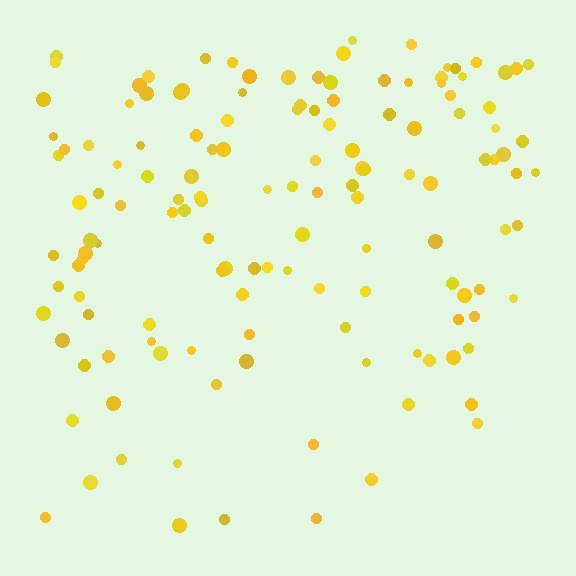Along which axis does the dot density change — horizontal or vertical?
Vertical.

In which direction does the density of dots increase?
From bottom to top, with the top side densest.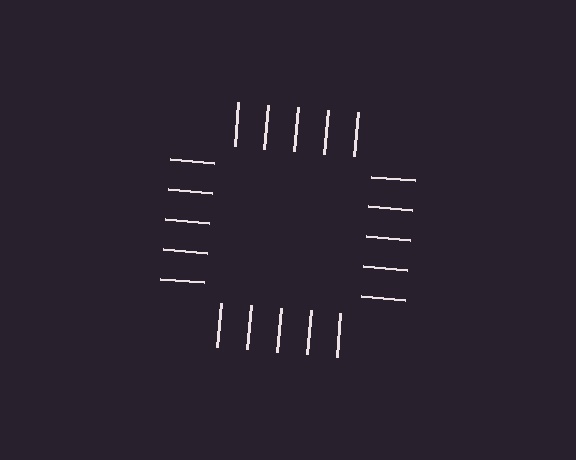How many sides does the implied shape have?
4 sides — the line-ends trace a square.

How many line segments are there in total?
20 — 5 along each of the 4 edges.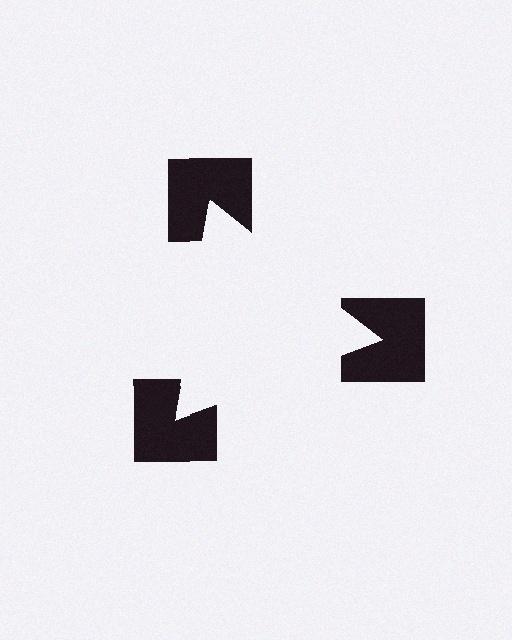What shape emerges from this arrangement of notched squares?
An illusory triangle — its edges are inferred from the aligned wedge cuts in the notched squares, not physically drawn.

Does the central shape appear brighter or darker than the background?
It typically appears slightly brighter than the background, even though no actual brightness change is drawn.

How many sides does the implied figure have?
3 sides.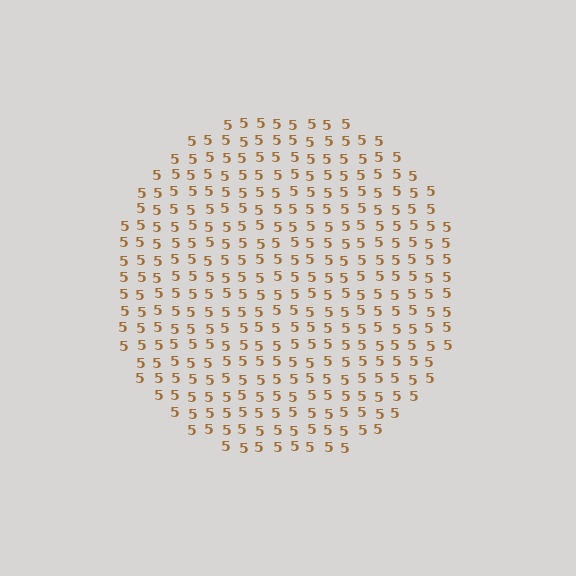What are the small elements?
The small elements are digit 5's.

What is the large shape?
The large shape is a circle.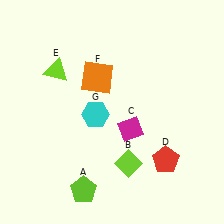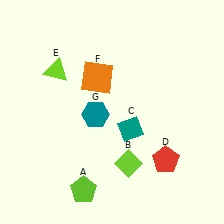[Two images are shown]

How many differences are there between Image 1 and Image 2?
There are 2 differences between the two images.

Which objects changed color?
C changed from magenta to teal. G changed from cyan to teal.